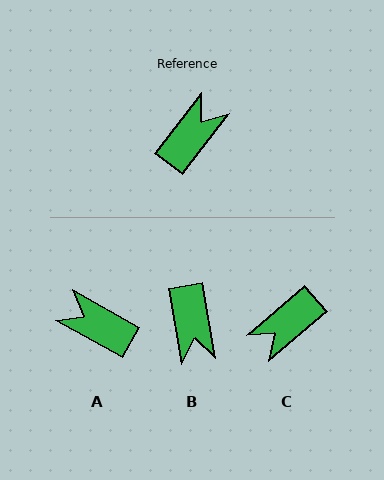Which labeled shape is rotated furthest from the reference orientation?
C, about 168 degrees away.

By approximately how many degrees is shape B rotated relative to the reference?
Approximately 133 degrees clockwise.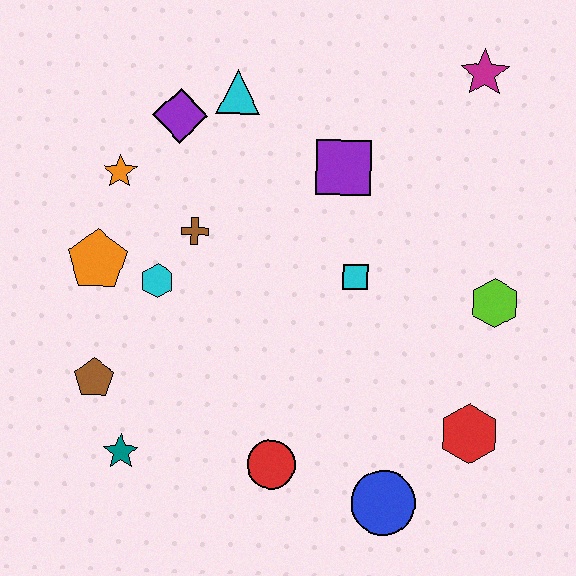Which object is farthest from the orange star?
The red hexagon is farthest from the orange star.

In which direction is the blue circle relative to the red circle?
The blue circle is to the right of the red circle.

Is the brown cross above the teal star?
Yes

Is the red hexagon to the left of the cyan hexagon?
No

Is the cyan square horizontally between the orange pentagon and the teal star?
No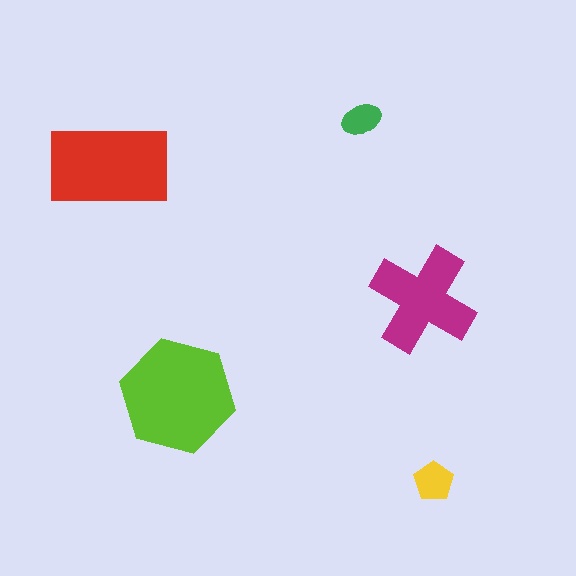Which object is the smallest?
The green ellipse.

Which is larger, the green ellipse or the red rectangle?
The red rectangle.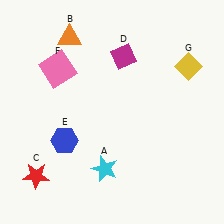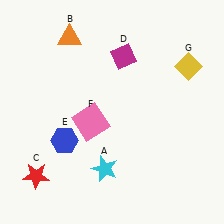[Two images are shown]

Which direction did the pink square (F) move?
The pink square (F) moved down.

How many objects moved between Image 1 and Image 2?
1 object moved between the two images.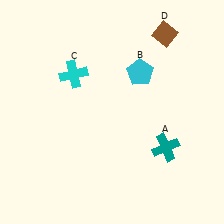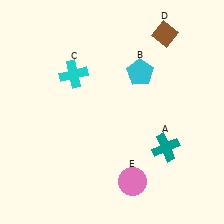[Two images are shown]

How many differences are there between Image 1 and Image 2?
There is 1 difference between the two images.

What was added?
A pink circle (E) was added in Image 2.